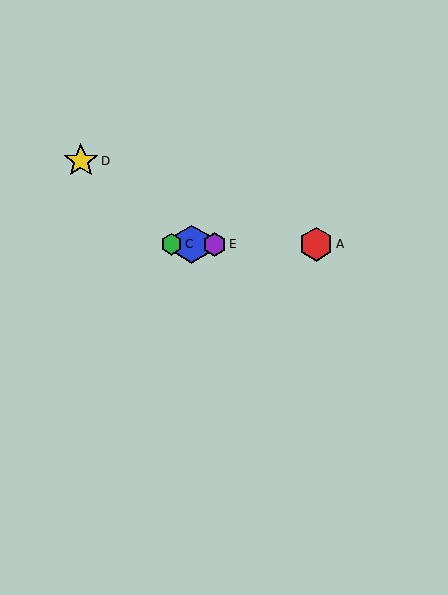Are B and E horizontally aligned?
Yes, both are at y≈244.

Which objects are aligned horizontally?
Objects A, B, C, E are aligned horizontally.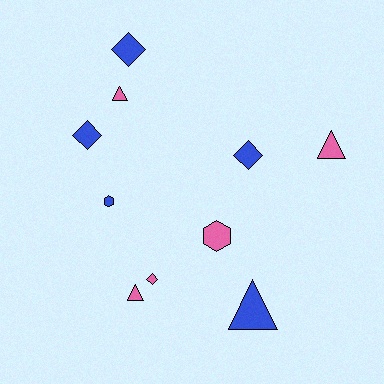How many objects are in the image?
There are 10 objects.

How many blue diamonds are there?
There are 3 blue diamonds.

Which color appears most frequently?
Blue, with 5 objects.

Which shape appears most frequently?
Triangle, with 4 objects.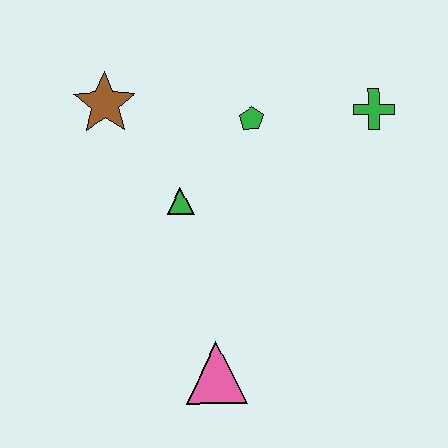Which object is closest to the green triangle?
The green pentagon is closest to the green triangle.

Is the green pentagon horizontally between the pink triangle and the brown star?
No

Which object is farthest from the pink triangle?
The green cross is farthest from the pink triangle.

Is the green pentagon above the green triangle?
Yes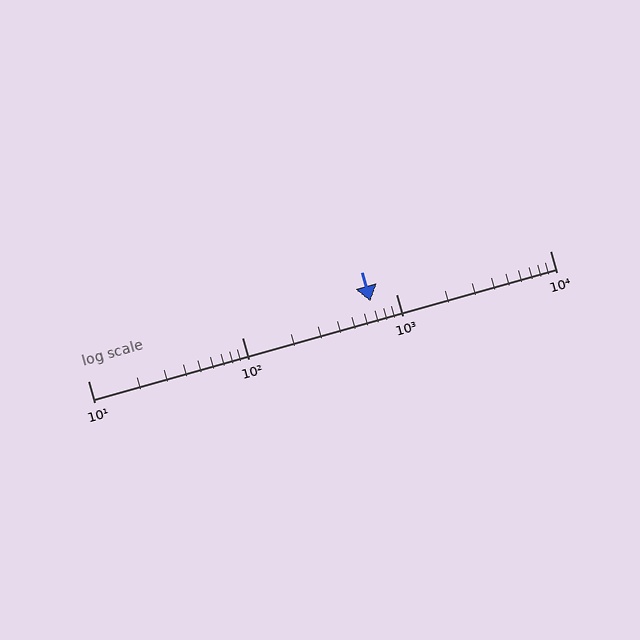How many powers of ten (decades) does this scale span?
The scale spans 3 decades, from 10 to 10000.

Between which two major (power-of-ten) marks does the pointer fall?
The pointer is between 100 and 1000.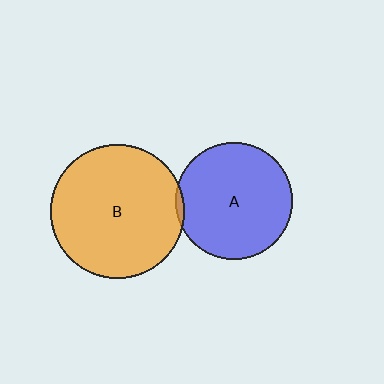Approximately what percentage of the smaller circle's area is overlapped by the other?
Approximately 5%.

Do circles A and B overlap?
Yes.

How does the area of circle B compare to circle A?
Approximately 1.3 times.